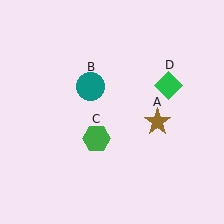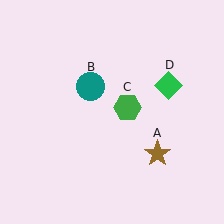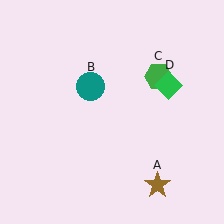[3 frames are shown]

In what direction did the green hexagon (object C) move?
The green hexagon (object C) moved up and to the right.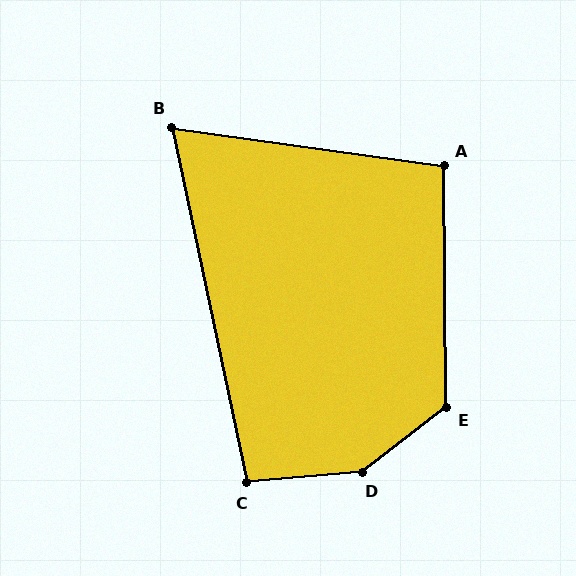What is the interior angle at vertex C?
Approximately 97 degrees (obtuse).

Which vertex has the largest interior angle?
D, at approximately 147 degrees.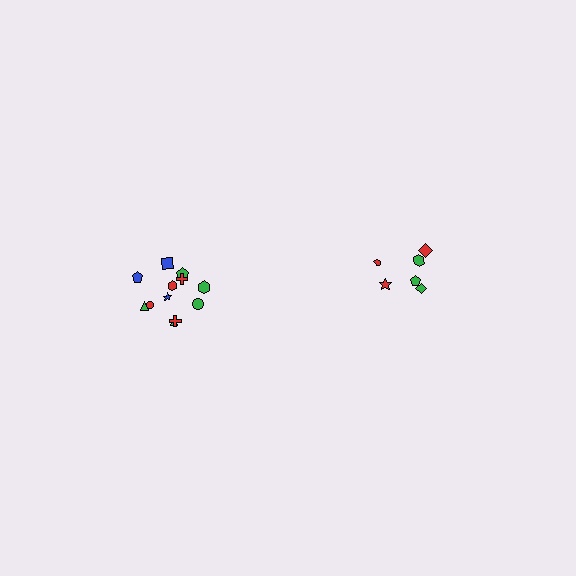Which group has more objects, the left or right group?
The left group.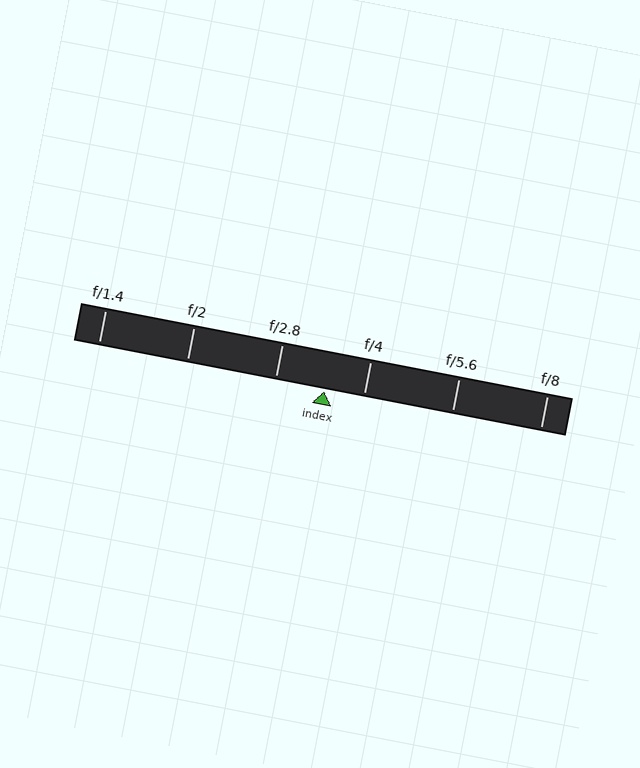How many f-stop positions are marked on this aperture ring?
There are 6 f-stop positions marked.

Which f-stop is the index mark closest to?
The index mark is closest to f/4.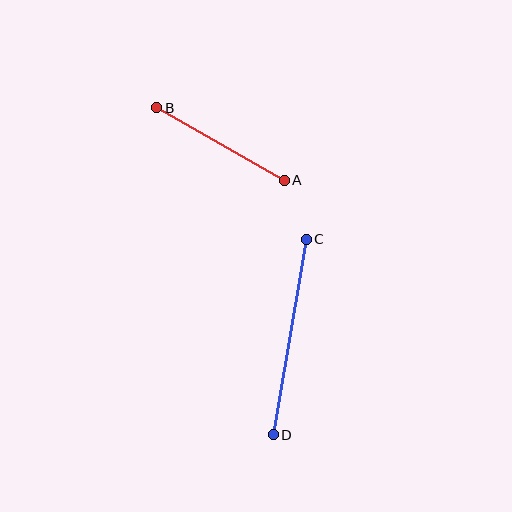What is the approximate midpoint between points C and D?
The midpoint is at approximately (290, 337) pixels.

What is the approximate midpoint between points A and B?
The midpoint is at approximately (221, 144) pixels.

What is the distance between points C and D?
The distance is approximately 198 pixels.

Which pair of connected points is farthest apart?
Points C and D are farthest apart.